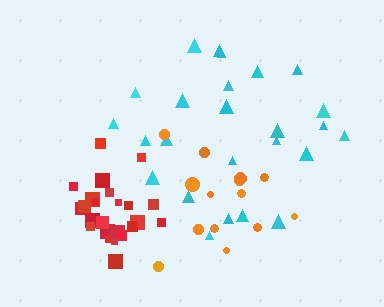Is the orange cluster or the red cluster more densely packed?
Red.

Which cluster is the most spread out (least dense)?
Orange.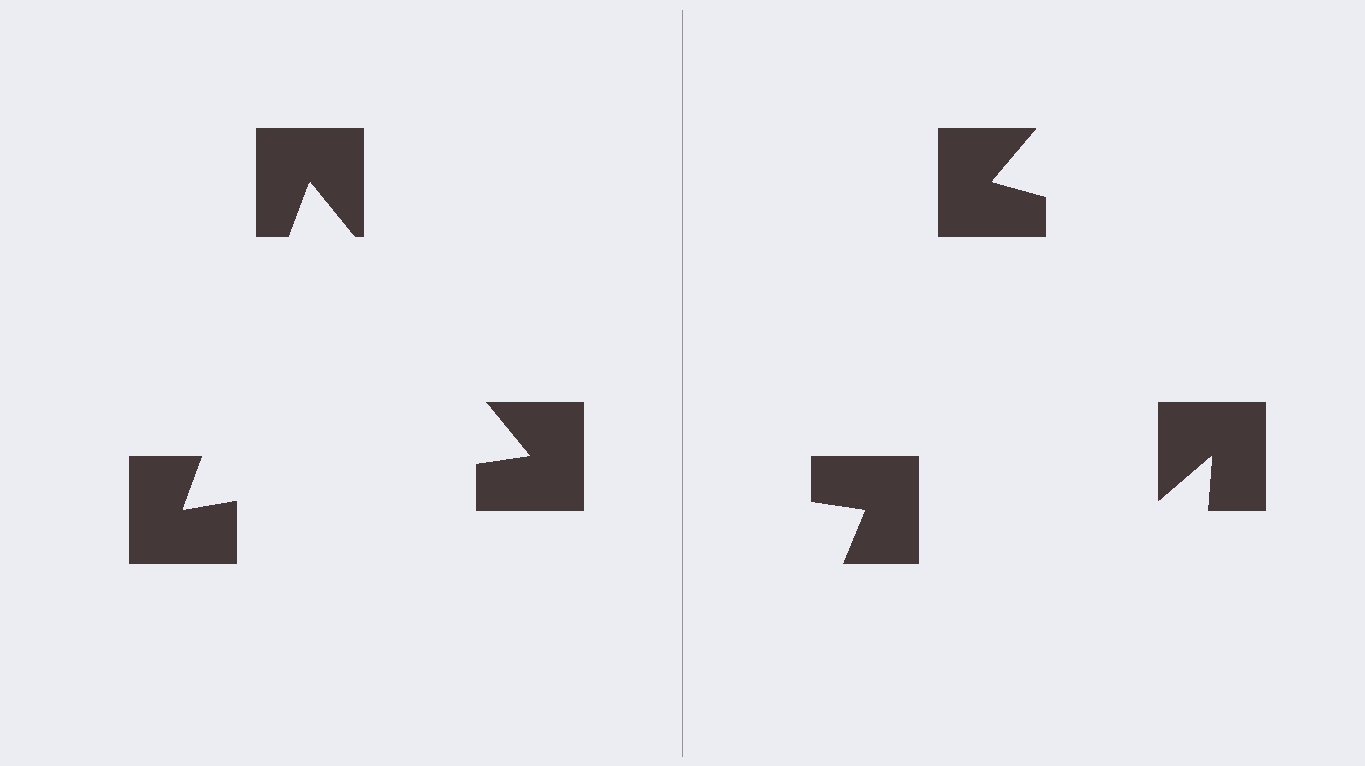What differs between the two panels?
The notched squares are positioned identically on both sides; only the wedge orientations differ. On the left they align to a triangle; on the right they are misaligned.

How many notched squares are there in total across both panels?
6 — 3 on each side.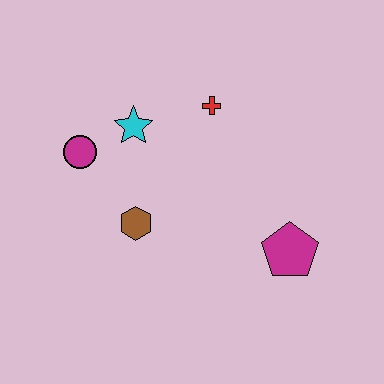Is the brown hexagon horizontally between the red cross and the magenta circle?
Yes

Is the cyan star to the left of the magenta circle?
No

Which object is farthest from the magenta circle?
The magenta pentagon is farthest from the magenta circle.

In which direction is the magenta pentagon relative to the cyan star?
The magenta pentagon is to the right of the cyan star.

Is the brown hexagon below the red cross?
Yes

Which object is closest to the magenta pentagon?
The brown hexagon is closest to the magenta pentagon.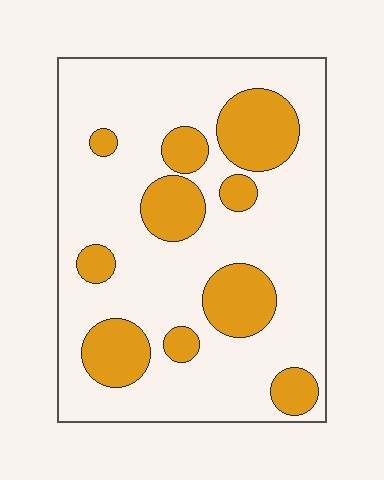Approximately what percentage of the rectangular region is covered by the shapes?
Approximately 25%.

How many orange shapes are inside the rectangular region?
10.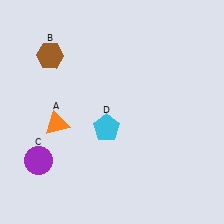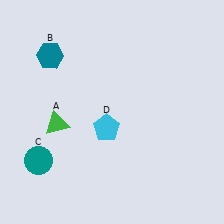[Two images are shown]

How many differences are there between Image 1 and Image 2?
There are 3 differences between the two images.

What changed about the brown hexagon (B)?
In Image 1, B is brown. In Image 2, it changed to teal.